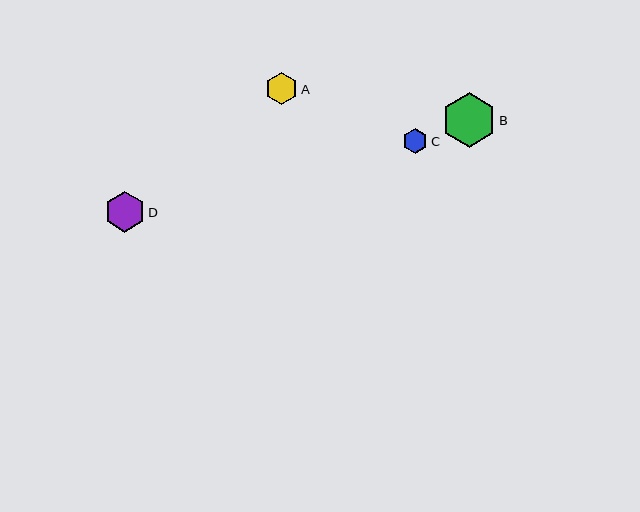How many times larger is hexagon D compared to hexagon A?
Hexagon D is approximately 1.3 times the size of hexagon A.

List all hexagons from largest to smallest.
From largest to smallest: B, D, A, C.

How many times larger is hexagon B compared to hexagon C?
Hexagon B is approximately 2.2 times the size of hexagon C.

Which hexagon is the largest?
Hexagon B is the largest with a size of approximately 54 pixels.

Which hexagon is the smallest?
Hexagon C is the smallest with a size of approximately 25 pixels.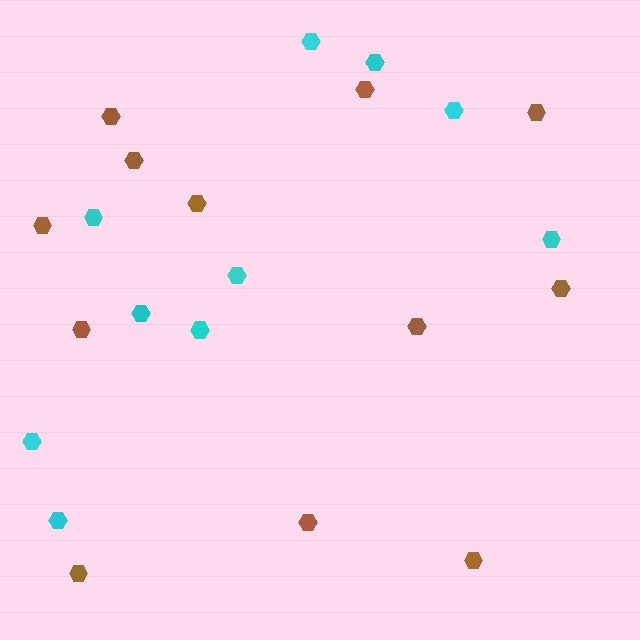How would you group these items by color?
There are 2 groups: one group of brown hexagons (12) and one group of cyan hexagons (10).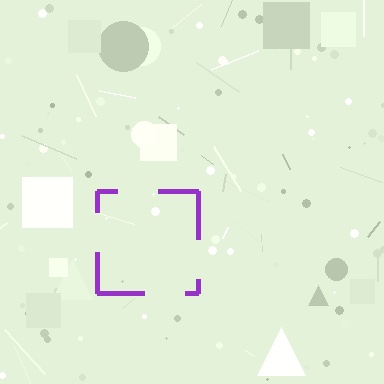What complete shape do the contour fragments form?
The contour fragments form a square.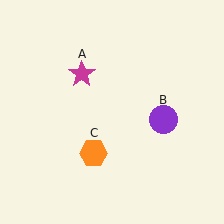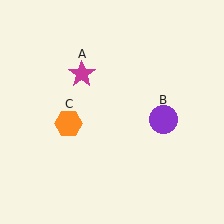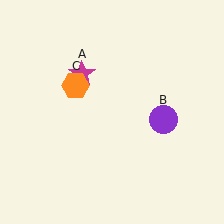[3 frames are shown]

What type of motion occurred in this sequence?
The orange hexagon (object C) rotated clockwise around the center of the scene.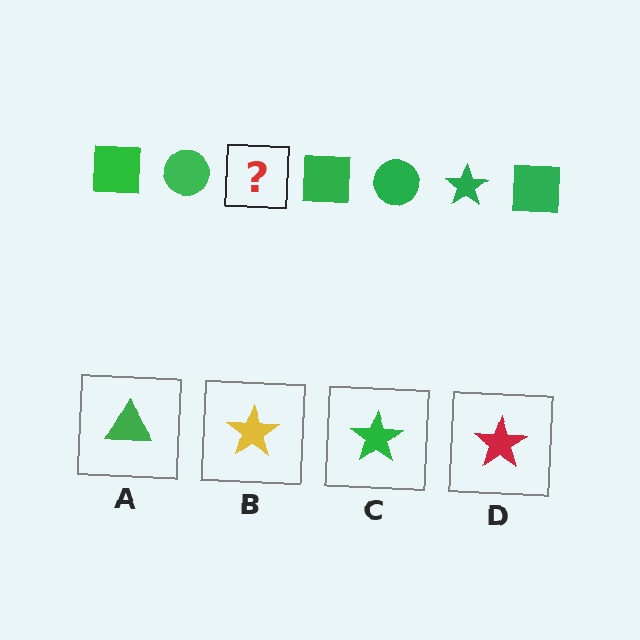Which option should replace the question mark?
Option C.